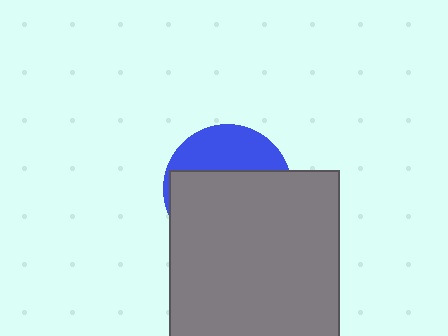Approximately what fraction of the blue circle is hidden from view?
Roughly 67% of the blue circle is hidden behind the gray square.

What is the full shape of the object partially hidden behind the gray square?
The partially hidden object is a blue circle.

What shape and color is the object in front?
The object in front is a gray square.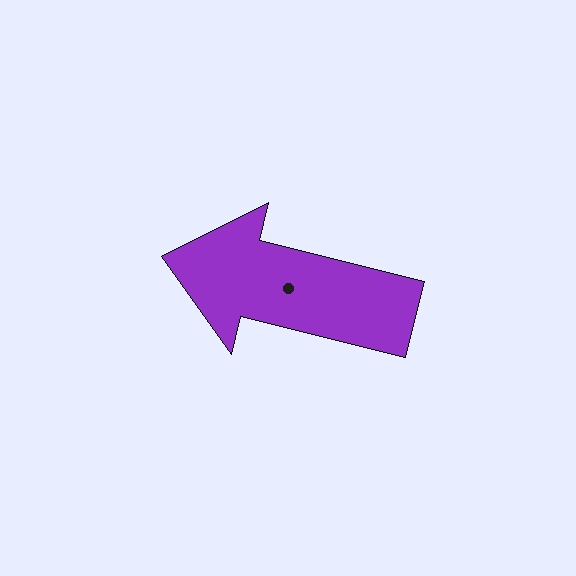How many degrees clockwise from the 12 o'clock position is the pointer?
Approximately 284 degrees.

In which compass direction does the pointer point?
West.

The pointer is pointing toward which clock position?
Roughly 9 o'clock.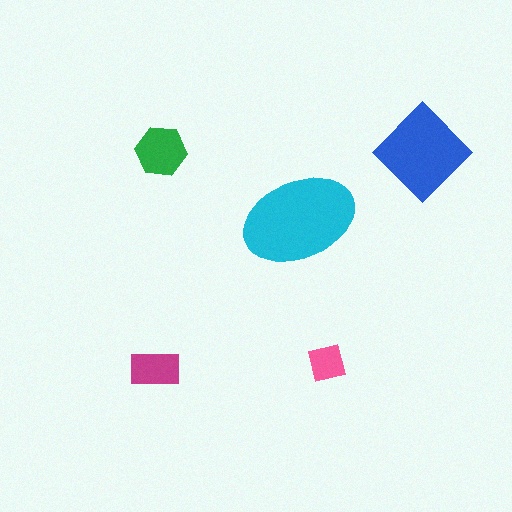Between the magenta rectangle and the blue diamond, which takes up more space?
The blue diamond.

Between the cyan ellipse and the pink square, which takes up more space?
The cyan ellipse.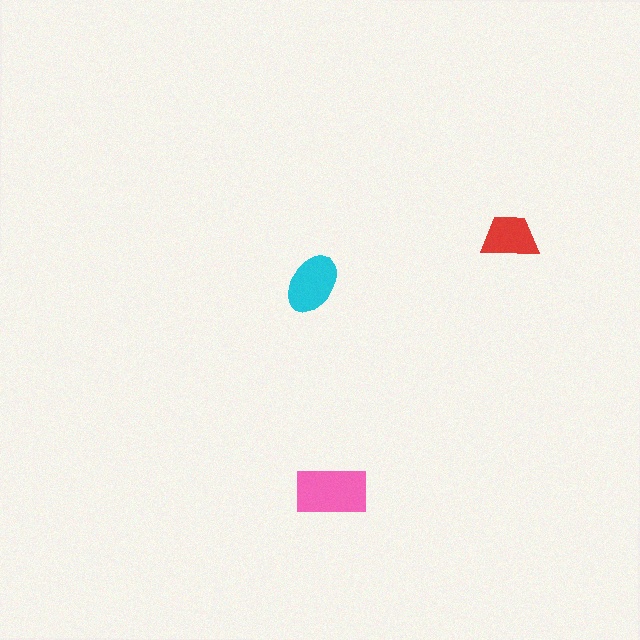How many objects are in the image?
There are 3 objects in the image.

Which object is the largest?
The pink rectangle.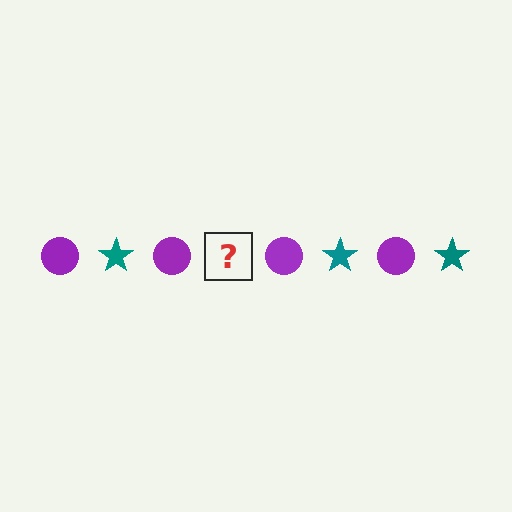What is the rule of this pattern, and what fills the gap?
The rule is that the pattern alternates between purple circle and teal star. The gap should be filled with a teal star.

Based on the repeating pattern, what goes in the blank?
The blank should be a teal star.